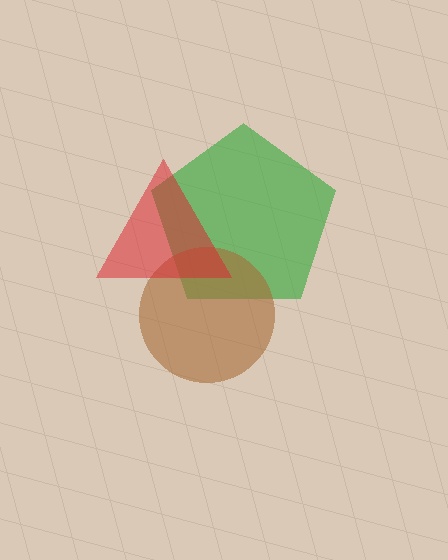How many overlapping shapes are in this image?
There are 3 overlapping shapes in the image.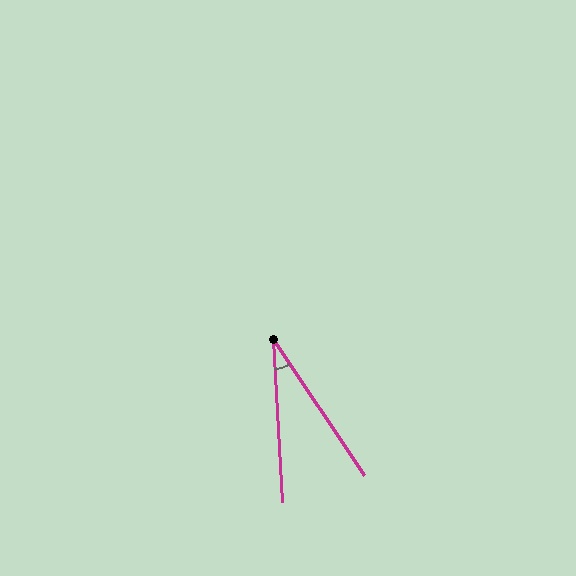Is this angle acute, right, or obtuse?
It is acute.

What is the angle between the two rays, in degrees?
Approximately 31 degrees.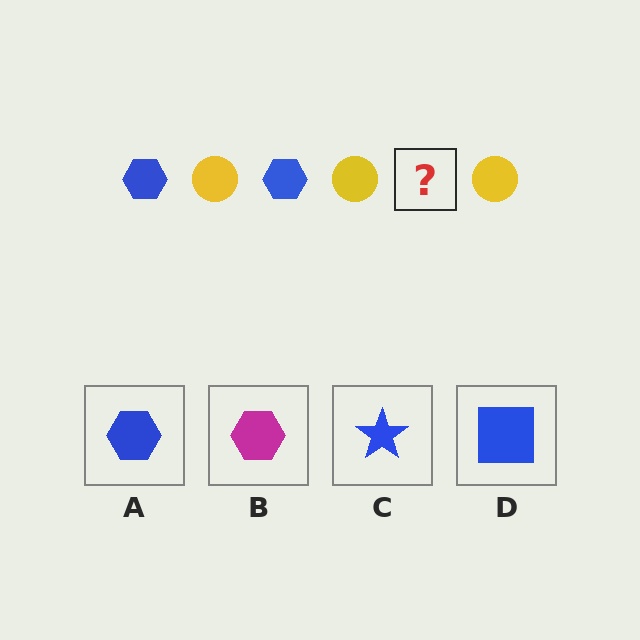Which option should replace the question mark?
Option A.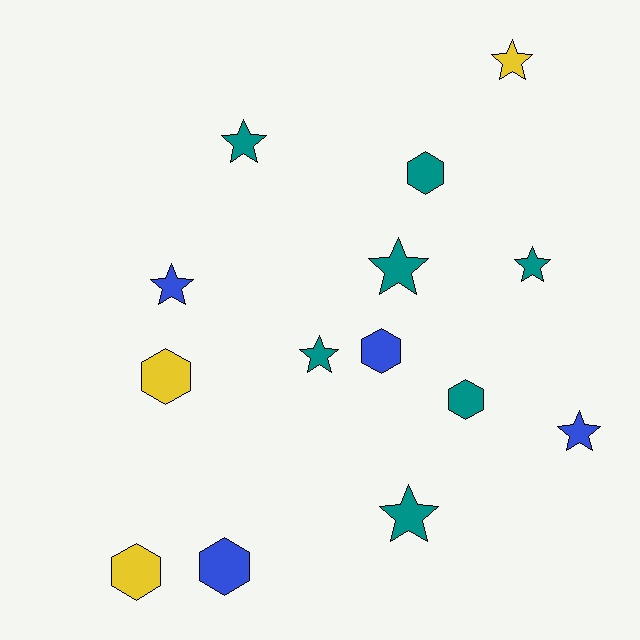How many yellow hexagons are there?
There are 2 yellow hexagons.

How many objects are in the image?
There are 14 objects.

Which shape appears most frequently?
Star, with 8 objects.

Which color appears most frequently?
Teal, with 7 objects.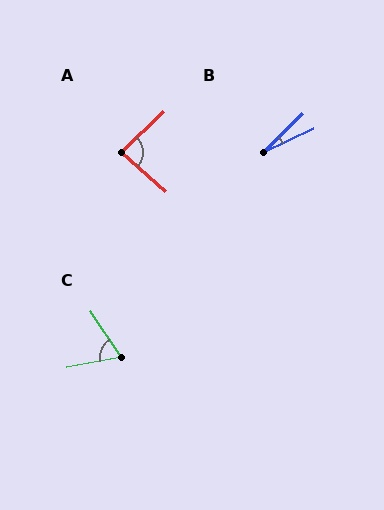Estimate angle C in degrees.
Approximately 68 degrees.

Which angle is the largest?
A, at approximately 85 degrees.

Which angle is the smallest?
B, at approximately 19 degrees.